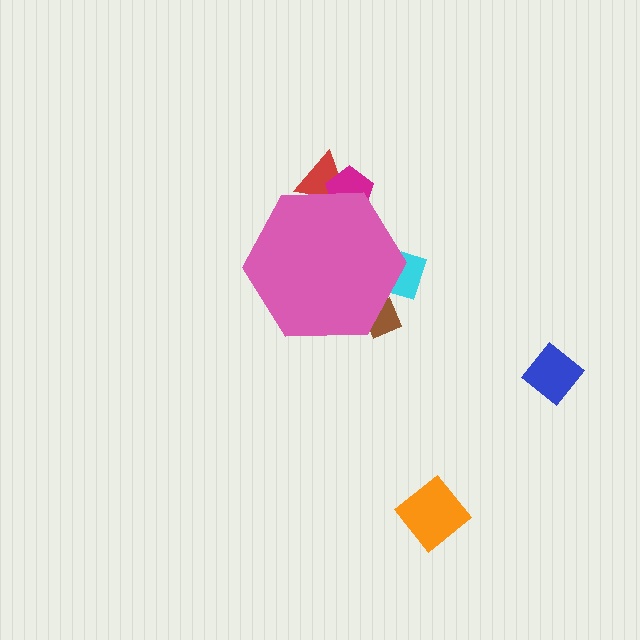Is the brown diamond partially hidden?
Yes, the brown diamond is partially hidden behind the pink hexagon.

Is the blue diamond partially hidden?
No, the blue diamond is fully visible.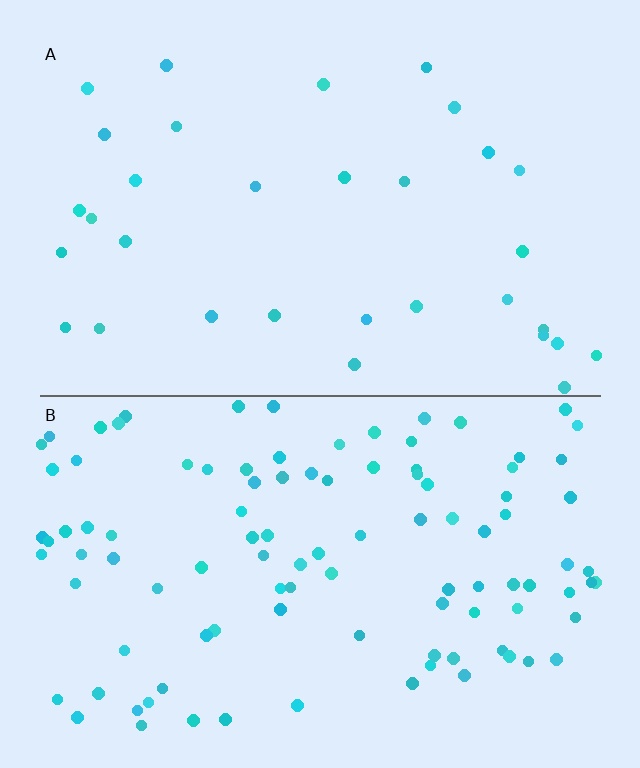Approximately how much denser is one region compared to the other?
Approximately 3.3× — region B over region A.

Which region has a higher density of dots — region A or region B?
B (the bottom).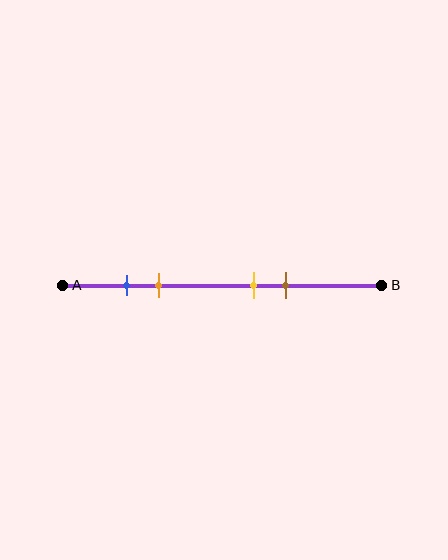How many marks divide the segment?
There are 4 marks dividing the segment.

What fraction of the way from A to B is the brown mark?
The brown mark is approximately 70% (0.7) of the way from A to B.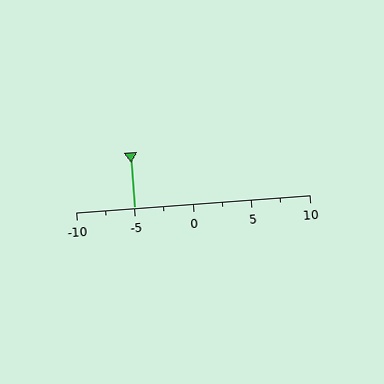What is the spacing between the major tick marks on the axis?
The major ticks are spaced 5 apart.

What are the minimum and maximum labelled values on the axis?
The axis runs from -10 to 10.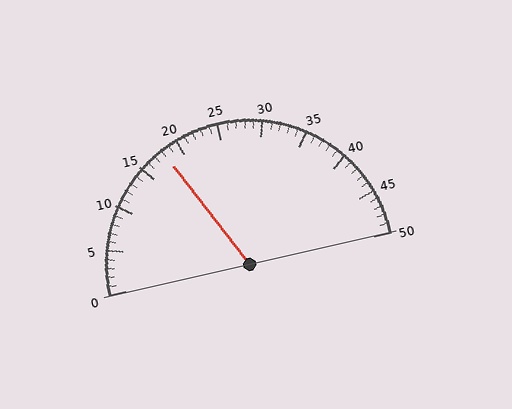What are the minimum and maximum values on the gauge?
The gauge ranges from 0 to 50.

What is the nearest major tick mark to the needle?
The nearest major tick mark is 20.